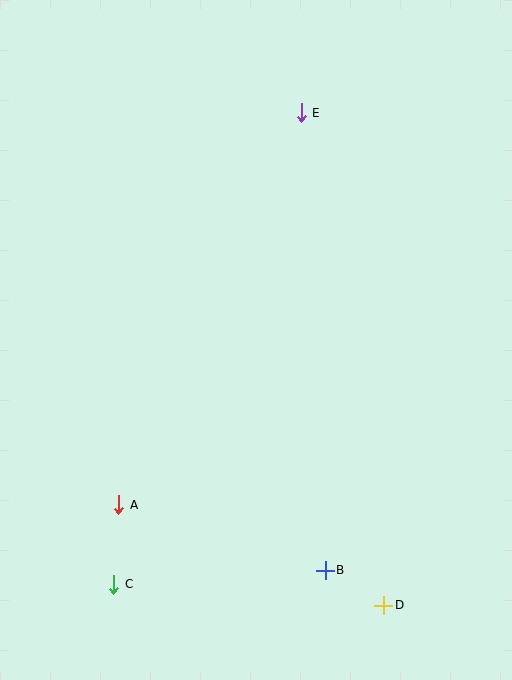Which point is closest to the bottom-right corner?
Point D is closest to the bottom-right corner.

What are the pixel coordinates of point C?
Point C is at (114, 584).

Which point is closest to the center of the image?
Point A at (119, 505) is closest to the center.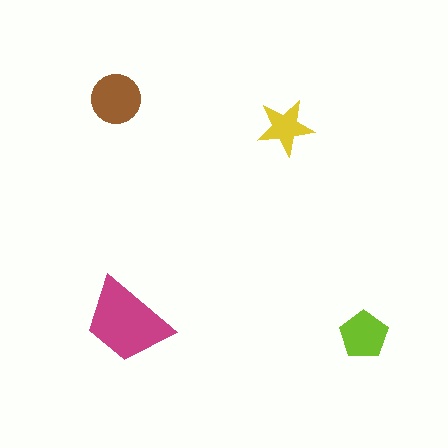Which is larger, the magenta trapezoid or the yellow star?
The magenta trapezoid.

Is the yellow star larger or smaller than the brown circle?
Smaller.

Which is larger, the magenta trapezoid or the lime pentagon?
The magenta trapezoid.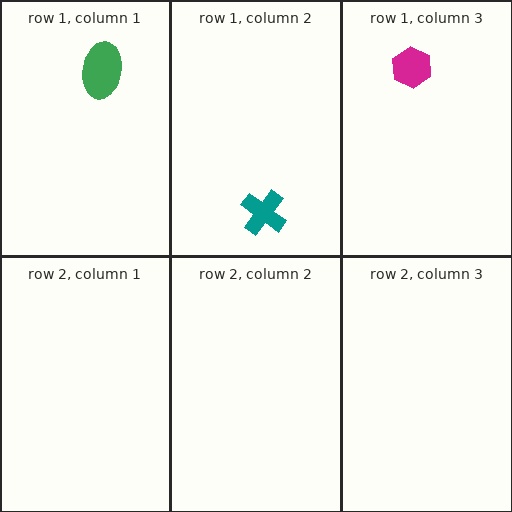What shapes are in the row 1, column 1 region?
The green ellipse.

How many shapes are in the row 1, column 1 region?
1.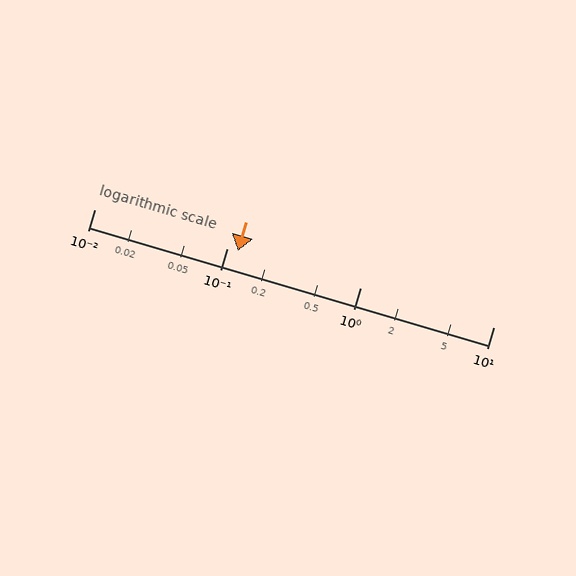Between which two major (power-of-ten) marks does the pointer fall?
The pointer is between 0.1 and 1.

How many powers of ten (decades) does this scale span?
The scale spans 3 decades, from 0.01 to 10.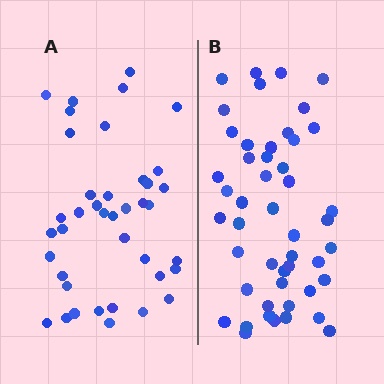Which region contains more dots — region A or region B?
Region B (the right region) has more dots.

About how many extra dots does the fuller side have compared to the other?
Region B has roughly 8 or so more dots than region A.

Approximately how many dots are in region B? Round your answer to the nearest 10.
About 50 dots. (The exact count is 48, which rounds to 50.)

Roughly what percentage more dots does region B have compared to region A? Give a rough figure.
About 20% more.